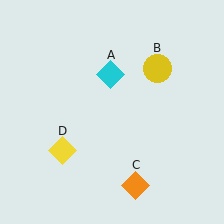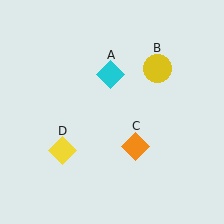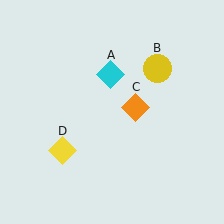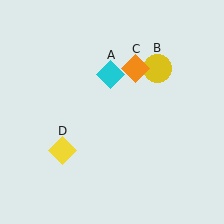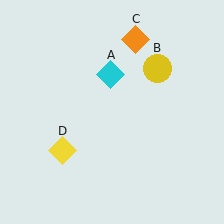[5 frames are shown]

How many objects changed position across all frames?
1 object changed position: orange diamond (object C).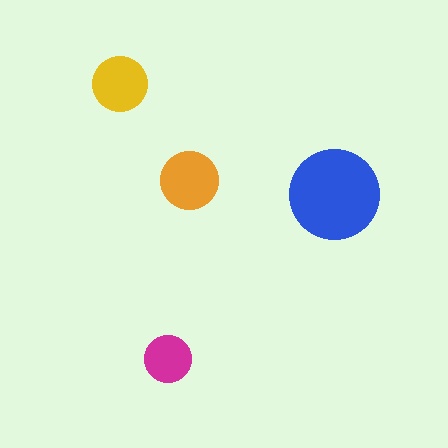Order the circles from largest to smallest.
the blue one, the orange one, the yellow one, the magenta one.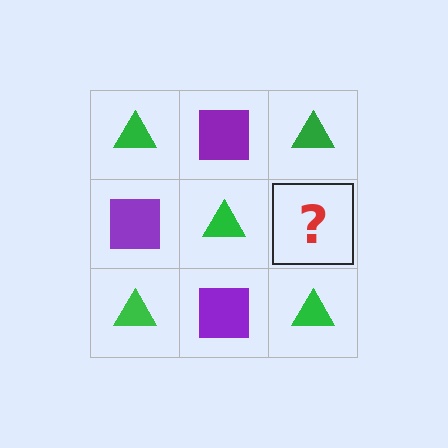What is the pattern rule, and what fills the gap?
The rule is that it alternates green triangle and purple square in a checkerboard pattern. The gap should be filled with a purple square.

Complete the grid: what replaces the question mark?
The question mark should be replaced with a purple square.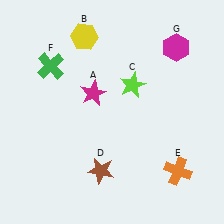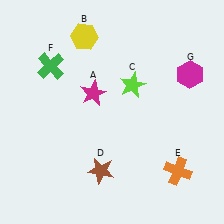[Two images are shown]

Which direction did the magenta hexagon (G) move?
The magenta hexagon (G) moved down.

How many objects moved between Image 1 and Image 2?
1 object moved between the two images.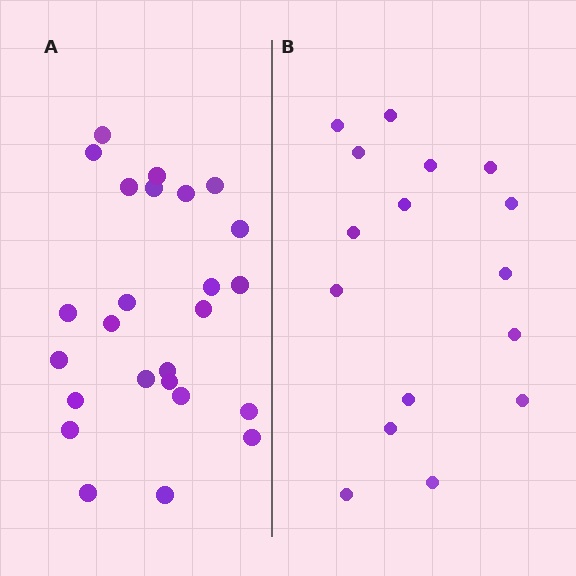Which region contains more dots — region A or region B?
Region A (the left region) has more dots.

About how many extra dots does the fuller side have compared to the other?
Region A has roughly 8 or so more dots than region B.